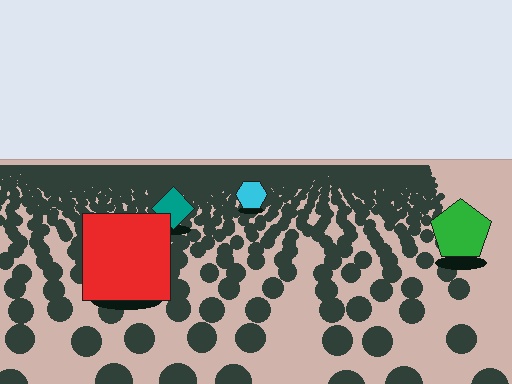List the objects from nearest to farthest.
From nearest to farthest: the red square, the green pentagon, the teal diamond, the cyan hexagon.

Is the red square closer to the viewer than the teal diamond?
Yes. The red square is closer — you can tell from the texture gradient: the ground texture is coarser near it.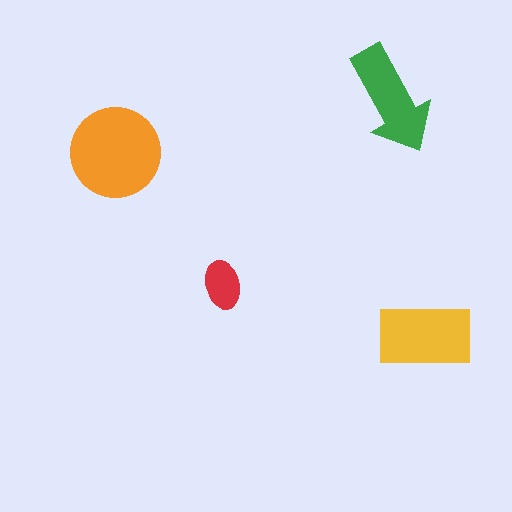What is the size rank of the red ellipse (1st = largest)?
4th.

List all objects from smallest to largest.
The red ellipse, the green arrow, the yellow rectangle, the orange circle.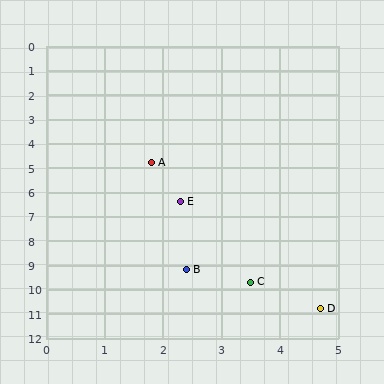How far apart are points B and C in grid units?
Points B and C are about 1.2 grid units apart.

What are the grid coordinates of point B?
Point B is at approximately (2.4, 9.2).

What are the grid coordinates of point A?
Point A is at approximately (1.8, 4.8).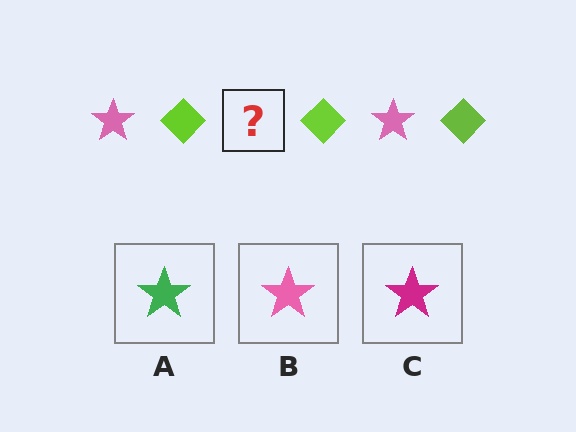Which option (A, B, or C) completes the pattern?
B.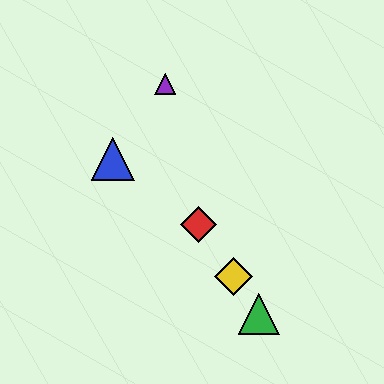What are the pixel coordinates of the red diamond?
The red diamond is at (198, 225).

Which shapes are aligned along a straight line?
The red diamond, the green triangle, the yellow diamond are aligned along a straight line.